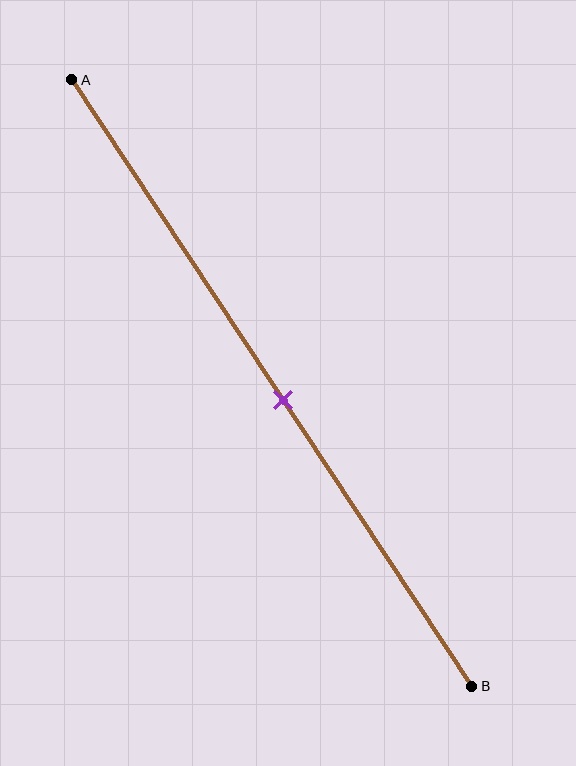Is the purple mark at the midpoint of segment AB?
Yes, the mark is approximately at the midpoint.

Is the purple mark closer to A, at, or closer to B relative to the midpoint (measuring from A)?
The purple mark is approximately at the midpoint of segment AB.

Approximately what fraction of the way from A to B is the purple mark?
The purple mark is approximately 55% of the way from A to B.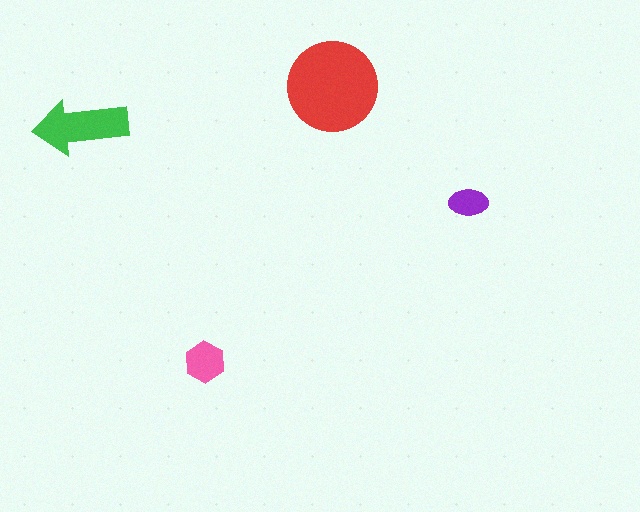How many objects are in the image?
There are 4 objects in the image.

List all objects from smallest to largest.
The purple ellipse, the pink hexagon, the green arrow, the red circle.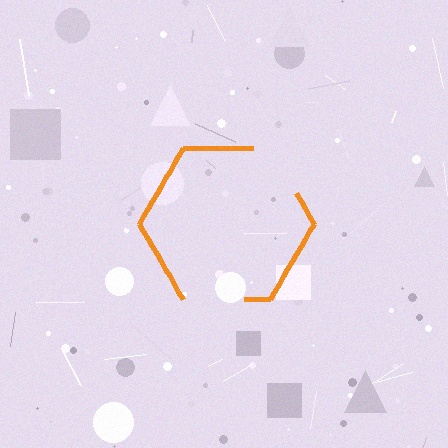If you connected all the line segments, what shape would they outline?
They would outline a hexagon.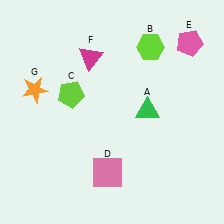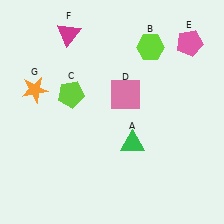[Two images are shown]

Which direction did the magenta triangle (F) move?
The magenta triangle (F) moved up.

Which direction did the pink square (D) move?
The pink square (D) moved up.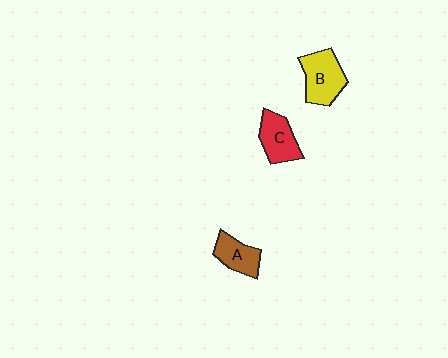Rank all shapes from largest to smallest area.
From largest to smallest: B (yellow), C (red), A (brown).